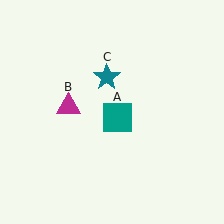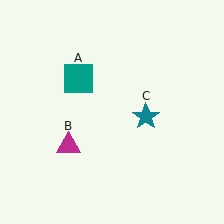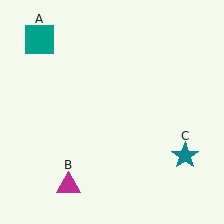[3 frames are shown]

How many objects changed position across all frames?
3 objects changed position: teal square (object A), magenta triangle (object B), teal star (object C).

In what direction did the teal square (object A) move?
The teal square (object A) moved up and to the left.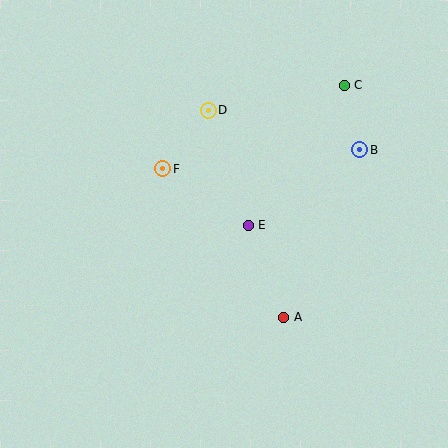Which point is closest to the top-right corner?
Point C is closest to the top-right corner.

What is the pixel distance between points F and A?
The distance between F and A is 191 pixels.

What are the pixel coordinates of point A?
Point A is at (284, 317).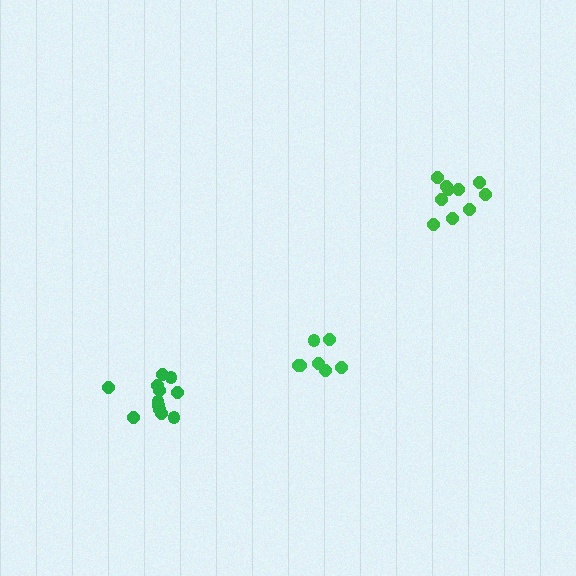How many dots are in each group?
Group 1: 7 dots, Group 2: 10 dots, Group 3: 12 dots (29 total).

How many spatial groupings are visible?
There are 3 spatial groupings.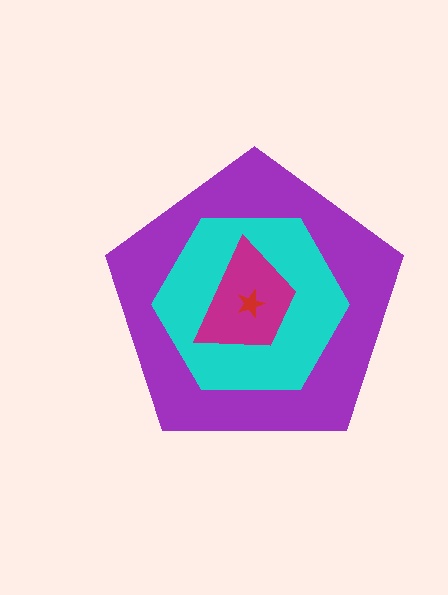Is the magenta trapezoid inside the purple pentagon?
Yes.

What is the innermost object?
The red star.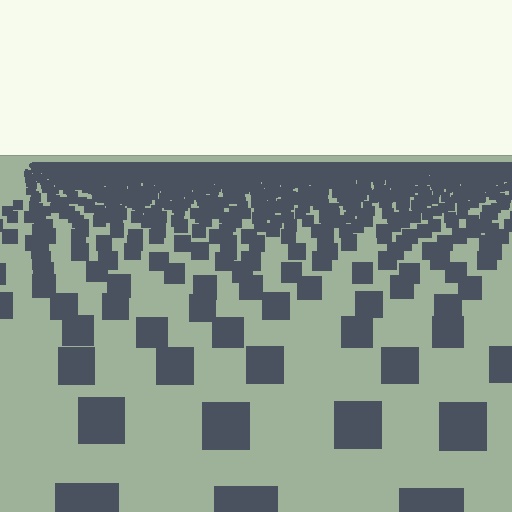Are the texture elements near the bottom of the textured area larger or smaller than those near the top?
Larger. Near the bottom, elements are closer to the viewer and appear at a bigger on-screen size.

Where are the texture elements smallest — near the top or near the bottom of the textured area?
Near the top.